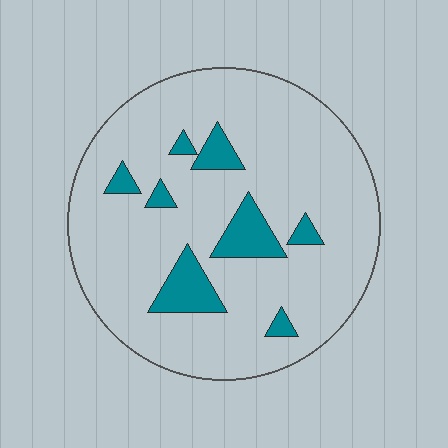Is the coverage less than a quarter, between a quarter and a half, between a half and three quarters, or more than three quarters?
Less than a quarter.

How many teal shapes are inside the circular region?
8.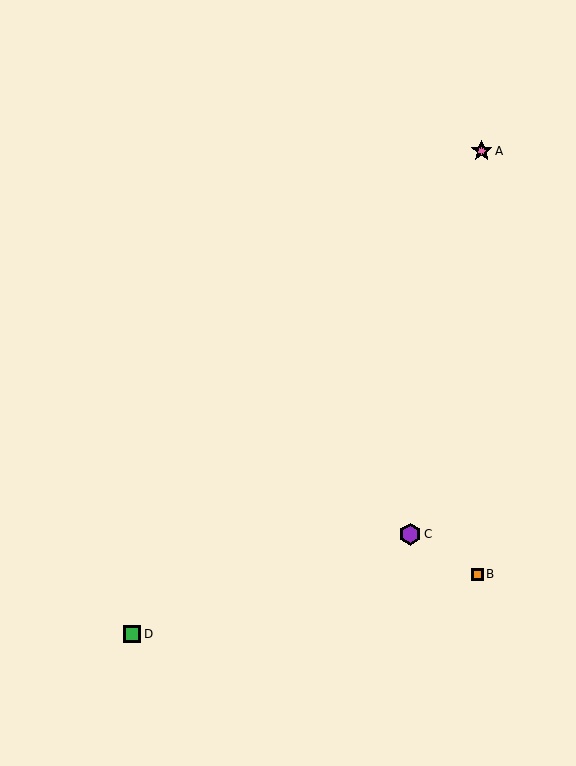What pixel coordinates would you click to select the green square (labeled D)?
Click at (132, 634) to select the green square D.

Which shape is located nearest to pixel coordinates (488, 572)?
The orange square (labeled B) at (477, 574) is nearest to that location.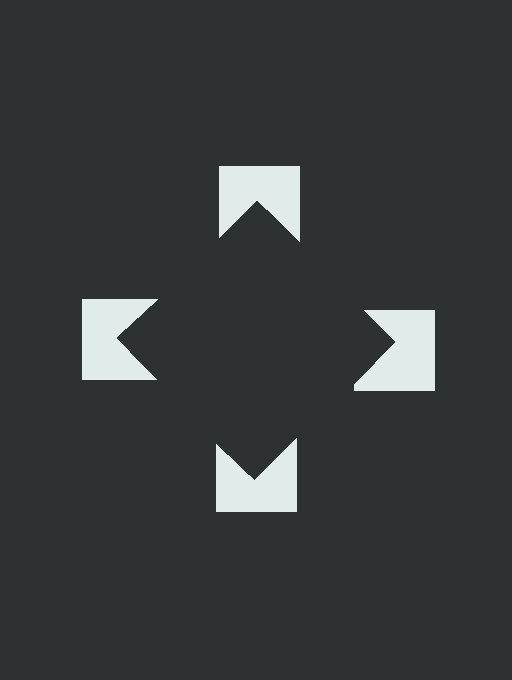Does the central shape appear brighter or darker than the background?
It typically appears slightly darker than the background, even though no actual brightness change is drawn.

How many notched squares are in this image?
There are 4 — one at each vertex of the illusory square.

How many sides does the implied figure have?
4 sides.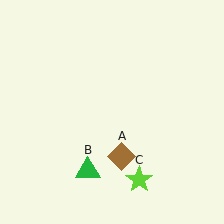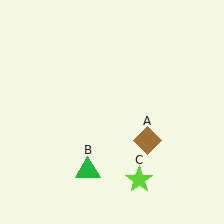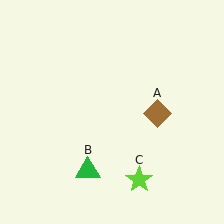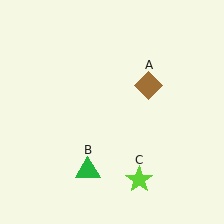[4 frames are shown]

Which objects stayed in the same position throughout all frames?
Green triangle (object B) and lime star (object C) remained stationary.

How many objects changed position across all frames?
1 object changed position: brown diamond (object A).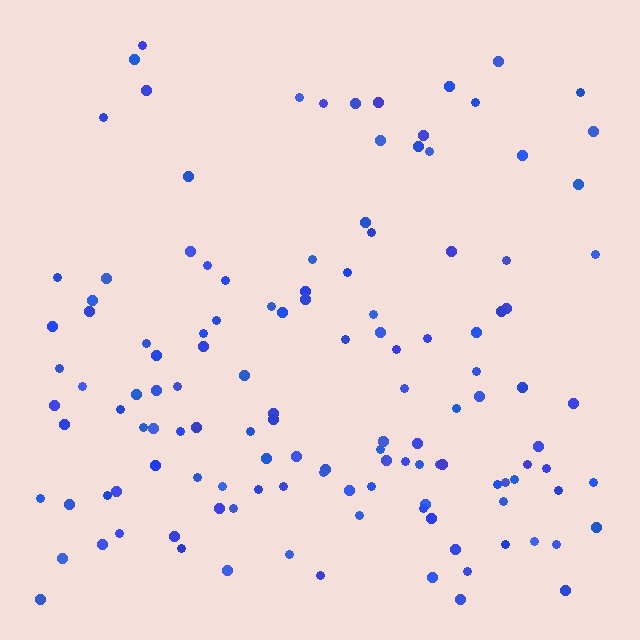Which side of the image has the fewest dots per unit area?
The top.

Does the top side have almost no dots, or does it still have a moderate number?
Still a moderate number, just noticeably fewer than the bottom.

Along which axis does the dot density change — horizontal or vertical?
Vertical.